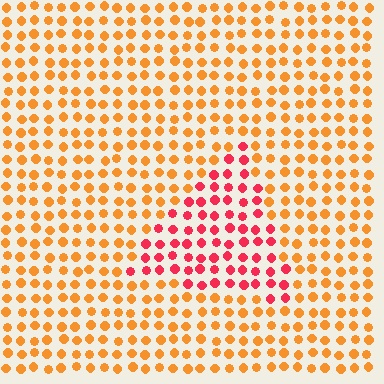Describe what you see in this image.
The image is filled with small orange elements in a uniform arrangement. A triangle-shaped region is visible where the elements are tinted to a slightly different hue, forming a subtle color boundary.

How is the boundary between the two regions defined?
The boundary is defined purely by a slight shift in hue (about 43 degrees). Spacing, size, and orientation are identical on both sides.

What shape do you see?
I see a triangle.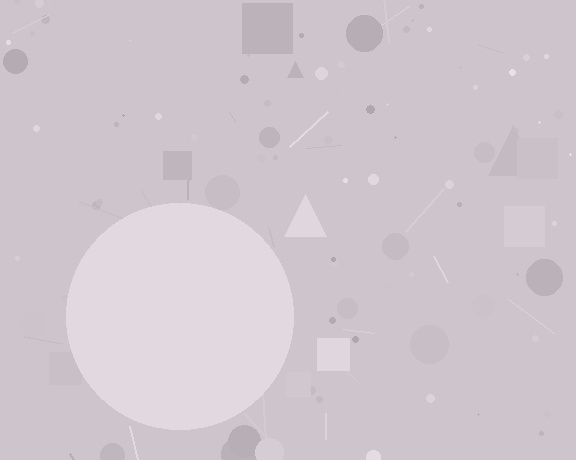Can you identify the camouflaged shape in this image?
The camouflaged shape is a circle.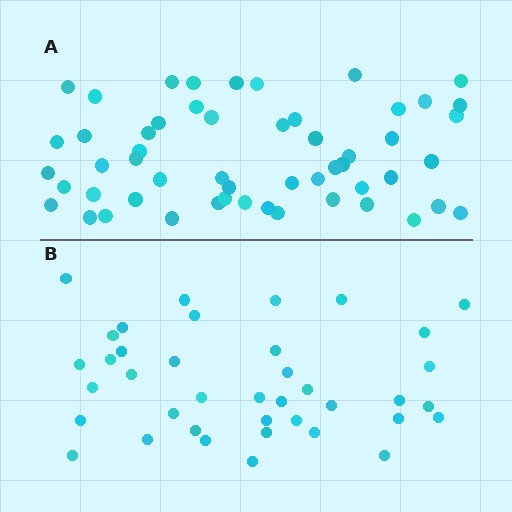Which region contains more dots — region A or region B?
Region A (the top region) has more dots.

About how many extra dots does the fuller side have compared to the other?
Region A has approximately 15 more dots than region B.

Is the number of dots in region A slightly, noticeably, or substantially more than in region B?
Region A has noticeably more, but not dramatically so. The ratio is roughly 1.4 to 1.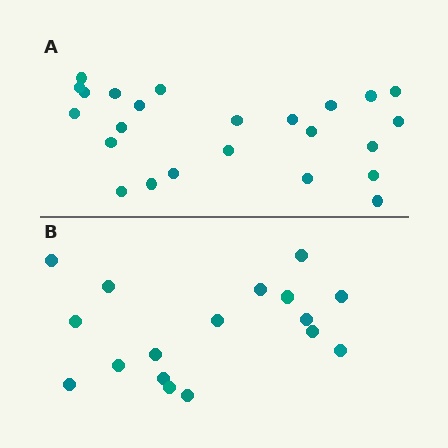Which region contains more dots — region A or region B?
Region A (the top region) has more dots.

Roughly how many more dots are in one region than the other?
Region A has roughly 8 or so more dots than region B.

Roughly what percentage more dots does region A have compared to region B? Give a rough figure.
About 40% more.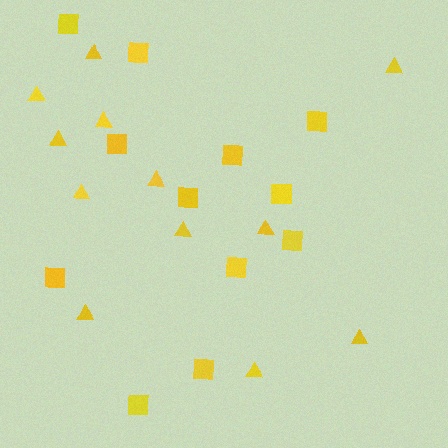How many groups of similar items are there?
There are 2 groups: one group of triangles (12) and one group of squares (12).